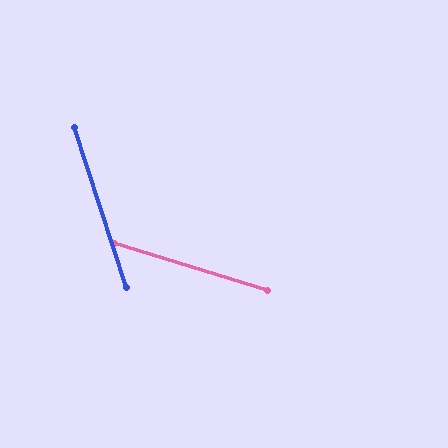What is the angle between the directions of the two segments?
Approximately 55 degrees.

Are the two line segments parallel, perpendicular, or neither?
Neither parallel nor perpendicular — they differ by about 55°.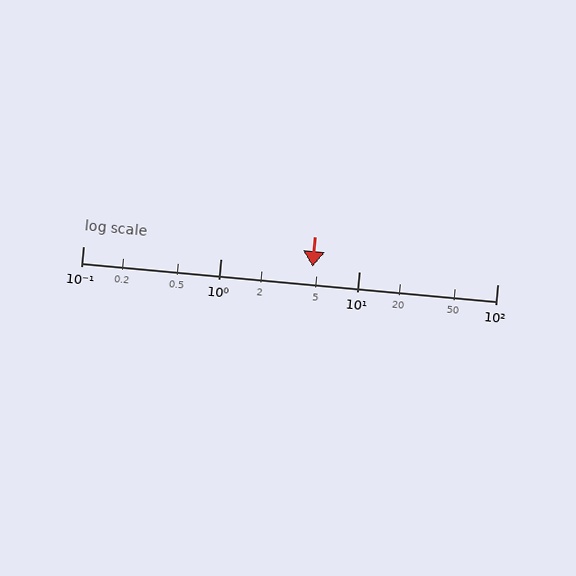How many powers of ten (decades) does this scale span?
The scale spans 3 decades, from 0.1 to 100.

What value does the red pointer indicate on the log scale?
The pointer indicates approximately 4.6.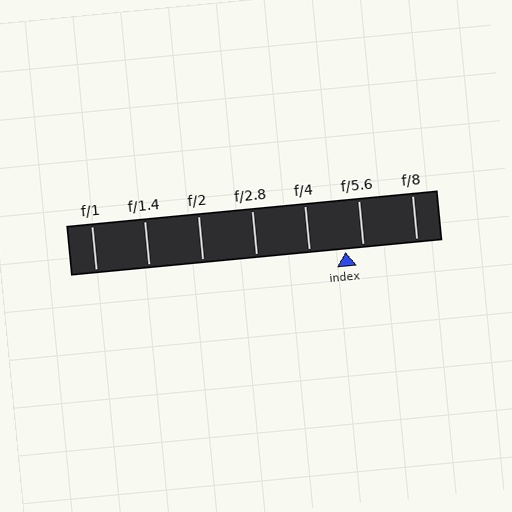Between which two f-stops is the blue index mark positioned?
The index mark is between f/4 and f/5.6.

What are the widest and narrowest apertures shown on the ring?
The widest aperture shown is f/1 and the narrowest is f/8.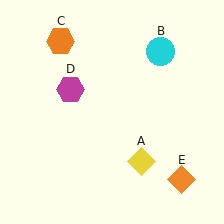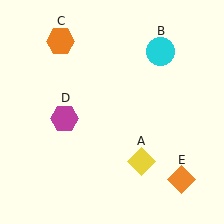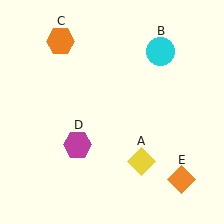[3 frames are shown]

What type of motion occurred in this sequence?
The magenta hexagon (object D) rotated counterclockwise around the center of the scene.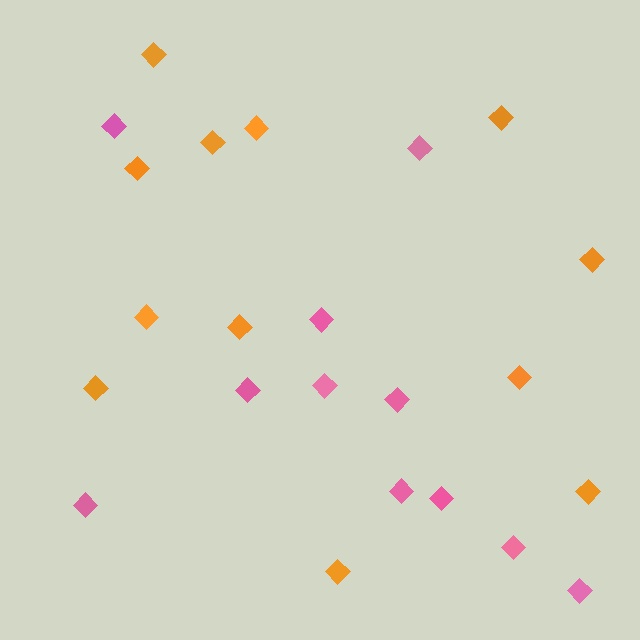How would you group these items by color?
There are 2 groups: one group of pink diamonds (11) and one group of orange diamonds (12).